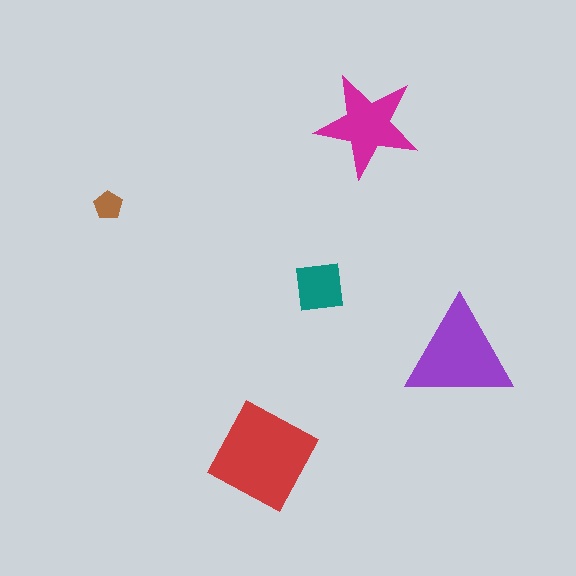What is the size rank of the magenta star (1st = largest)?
3rd.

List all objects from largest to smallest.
The red square, the purple triangle, the magenta star, the teal square, the brown pentagon.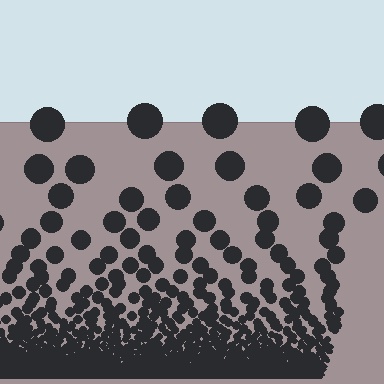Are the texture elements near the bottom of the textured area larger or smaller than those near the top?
Smaller. The gradient is inverted — elements near the bottom are smaller and denser.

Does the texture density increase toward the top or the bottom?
Density increases toward the bottom.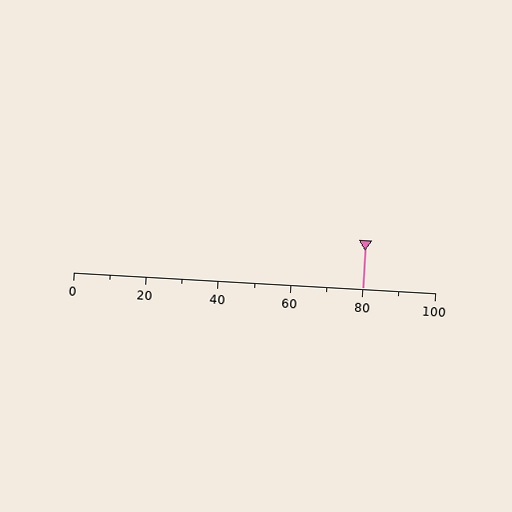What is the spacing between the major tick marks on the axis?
The major ticks are spaced 20 apart.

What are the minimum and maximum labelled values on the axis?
The axis runs from 0 to 100.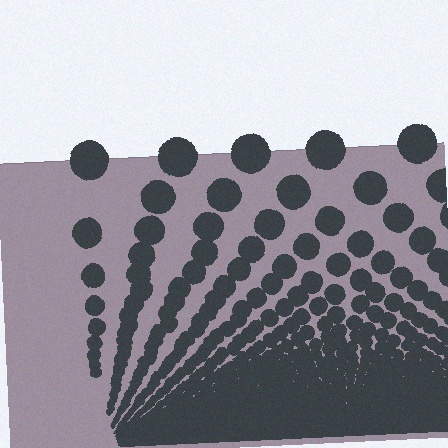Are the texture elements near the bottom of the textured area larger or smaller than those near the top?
Smaller. The gradient is inverted — elements near the bottom are smaller and denser.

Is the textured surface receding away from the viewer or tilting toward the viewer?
The surface appears to tilt toward the viewer. Texture elements get larger and sparser toward the top.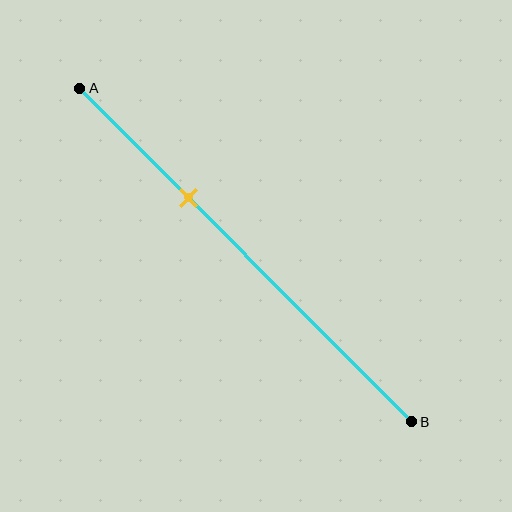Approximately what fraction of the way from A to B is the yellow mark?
The yellow mark is approximately 35% of the way from A to B.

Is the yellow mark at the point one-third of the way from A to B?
Yes, the mark is approximately at the one-third point.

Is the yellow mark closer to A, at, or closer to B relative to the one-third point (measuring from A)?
The yellow mark is approximately at the one-third point of segment AB.